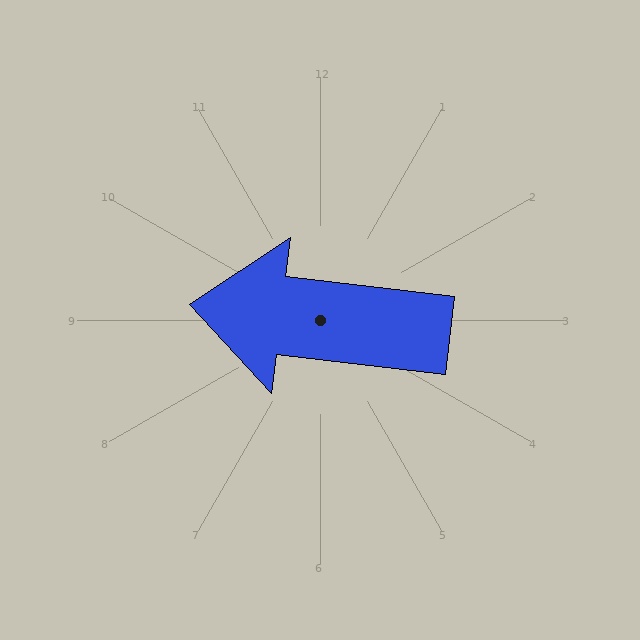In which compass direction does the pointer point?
West.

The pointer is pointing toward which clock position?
Roughly 9 o'clock.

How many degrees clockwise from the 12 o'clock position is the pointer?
Approximately 277 degrees.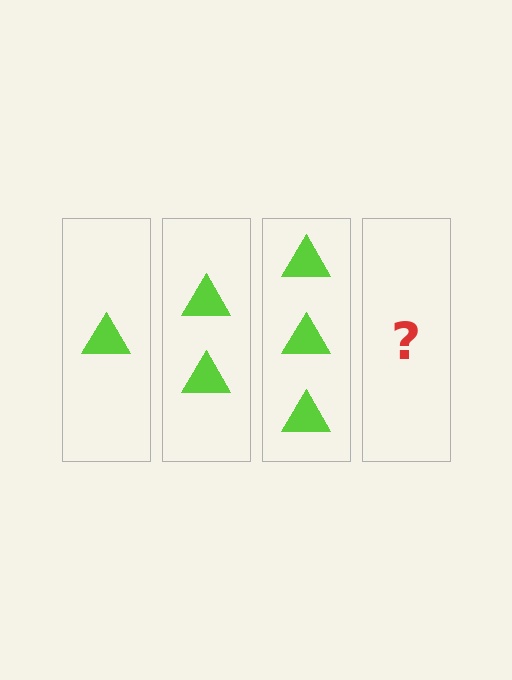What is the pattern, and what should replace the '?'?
The pattern is that each step adds one more triangle. The '?' should be 4 triangles.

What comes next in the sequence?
The next element should be 4 triangles.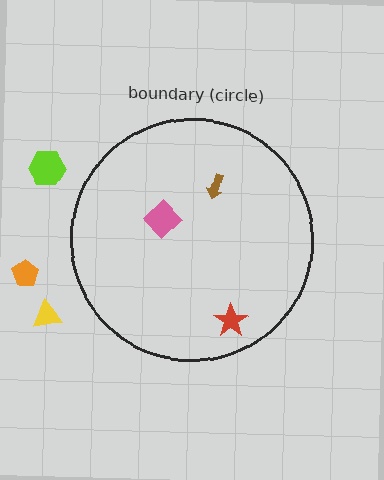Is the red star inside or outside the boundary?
Inside.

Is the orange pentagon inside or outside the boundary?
Outside.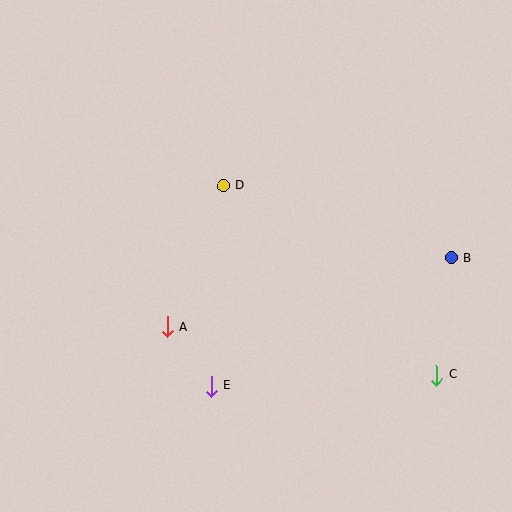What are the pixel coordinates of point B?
Point B is at (451, 258).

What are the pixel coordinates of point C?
Point C is at (436, 375).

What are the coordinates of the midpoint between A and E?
The midpoint between A and E is at (189, 356).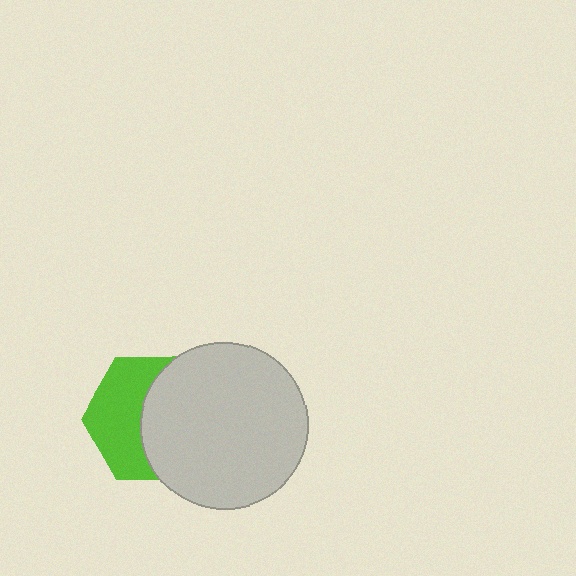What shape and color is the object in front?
The object in front is a light gray circle.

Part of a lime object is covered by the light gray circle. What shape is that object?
It is a hexagon.